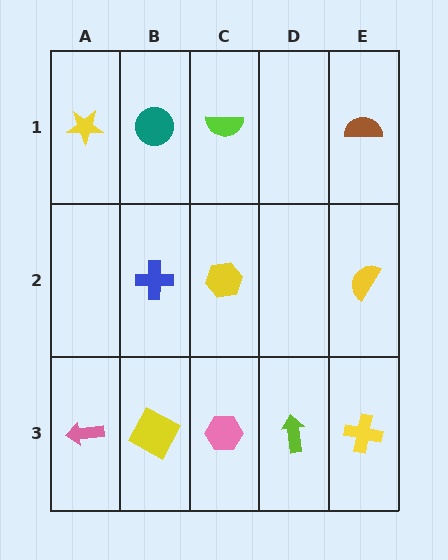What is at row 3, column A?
A pink arrow.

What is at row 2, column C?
A yellow hexagon.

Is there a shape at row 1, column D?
No, that cell is empty.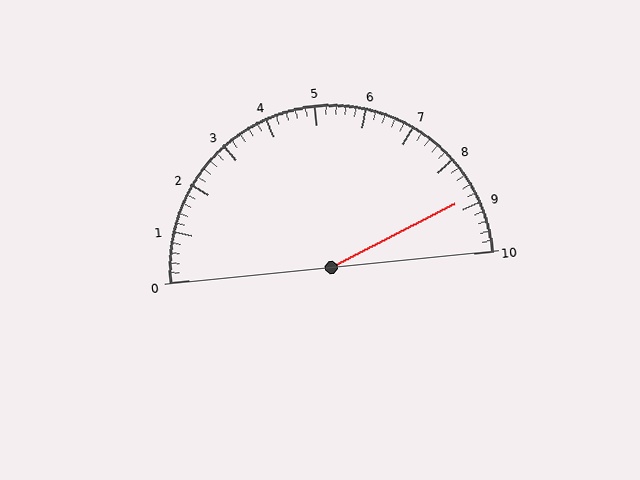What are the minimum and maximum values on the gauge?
The gauge ranges from 0 to 10.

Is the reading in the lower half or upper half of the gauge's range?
The reading is in the upper half of the range (0 to 10).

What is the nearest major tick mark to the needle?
The nearest major tick mark is 9.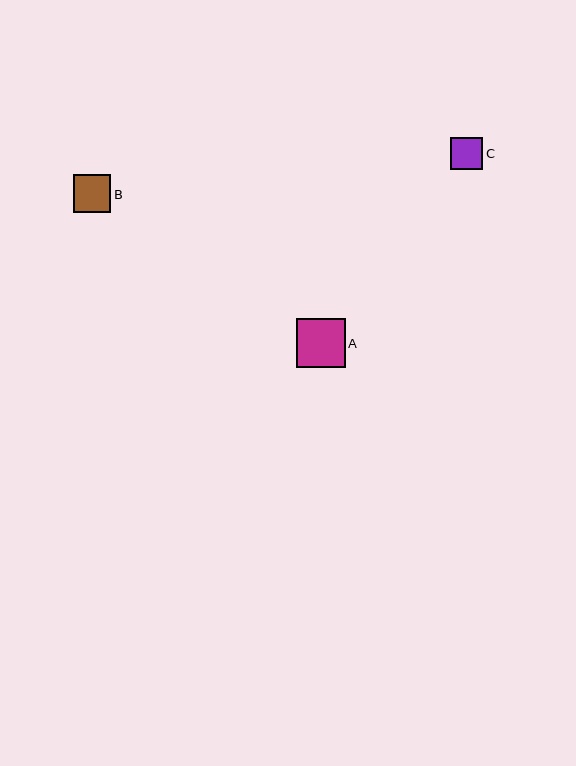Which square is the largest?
Square A is the largest with a size of approximately 49 pixels.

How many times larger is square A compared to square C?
Square A is approximately 1.5 times the size of square C.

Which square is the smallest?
Square C is the smallest with a size of approximately 33 pixels.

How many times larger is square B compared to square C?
Square B is approximately 1.1 times the size of square C.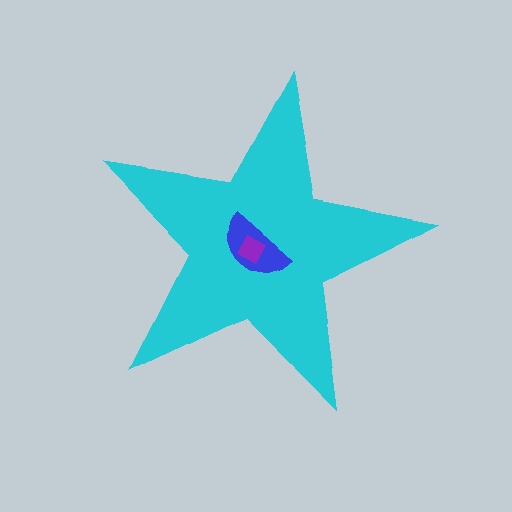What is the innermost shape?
The purple diamond.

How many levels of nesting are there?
3.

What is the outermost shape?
The cyan star.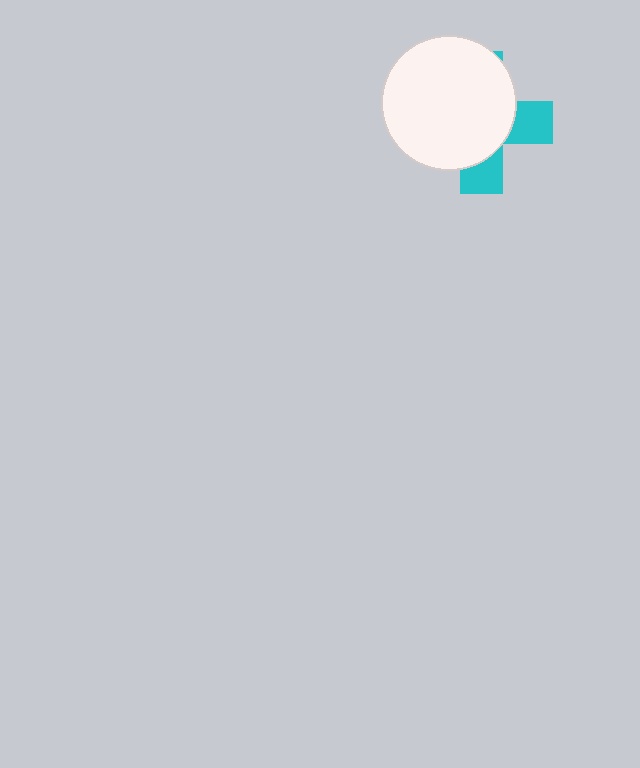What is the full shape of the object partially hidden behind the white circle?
The partially hidden object is a cyan cross.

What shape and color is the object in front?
The object in front is a white circle.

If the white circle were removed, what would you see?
You would see the complete cyan cross.